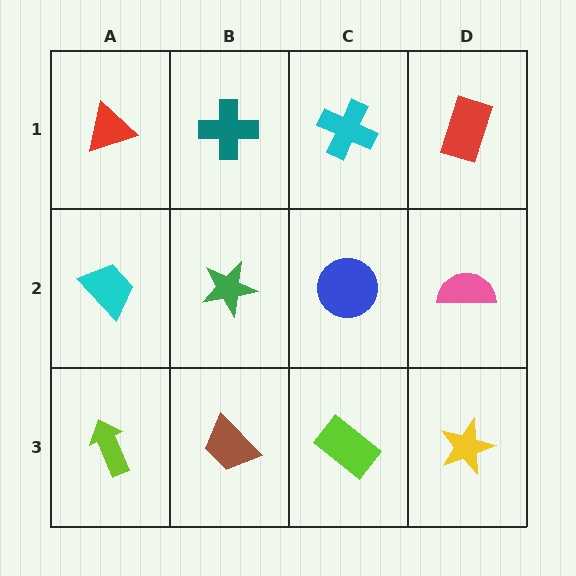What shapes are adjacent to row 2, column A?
A red triangle (row 1, column A), a lime arrow (row 3, column A), a green star (row 2, column B).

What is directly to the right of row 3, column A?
A brown trapezoid.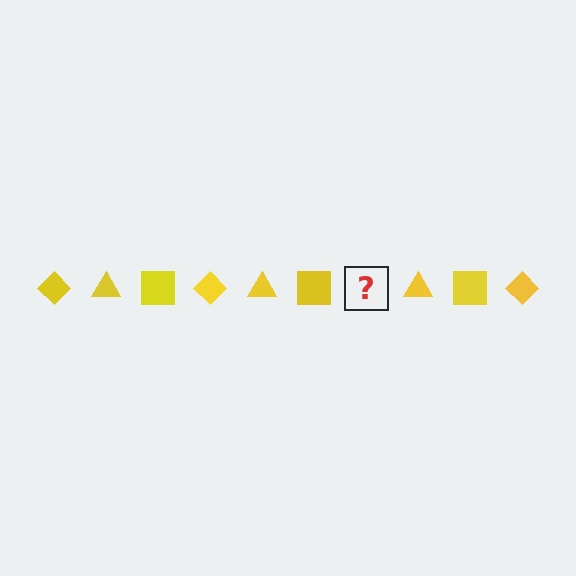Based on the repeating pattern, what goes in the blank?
The blank should be a yellow diamond.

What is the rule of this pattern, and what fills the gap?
The rule is that the pattern cycles through diamond, triangle, square shapes in yellow. The gap should be filled with a yellow diamond.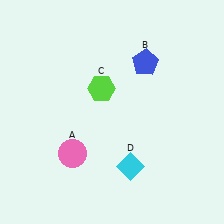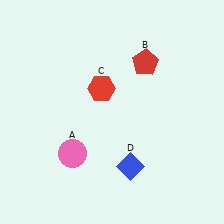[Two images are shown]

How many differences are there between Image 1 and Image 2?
There are 3 differences between the two images.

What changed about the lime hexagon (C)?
In Image 1, C is lime. In Image 2, it changed to red.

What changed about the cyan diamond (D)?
In Image 1, D is cyan. In Image 2, it changed to blue.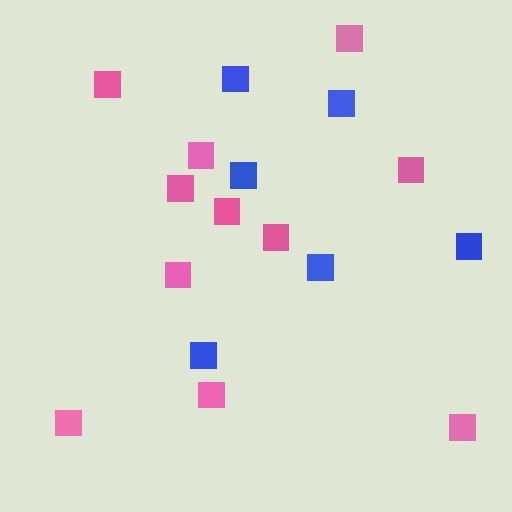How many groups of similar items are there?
There are 2 groups: one group of blue squares (6) and one group of pink squares (11).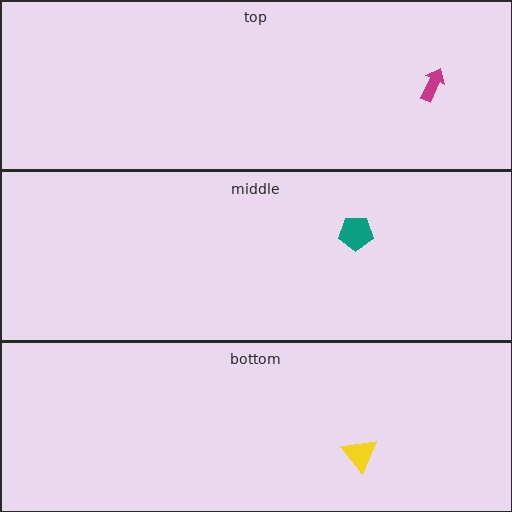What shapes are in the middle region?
The teal pentagon.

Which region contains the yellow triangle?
The bottom region.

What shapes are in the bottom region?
The yellow triangle.